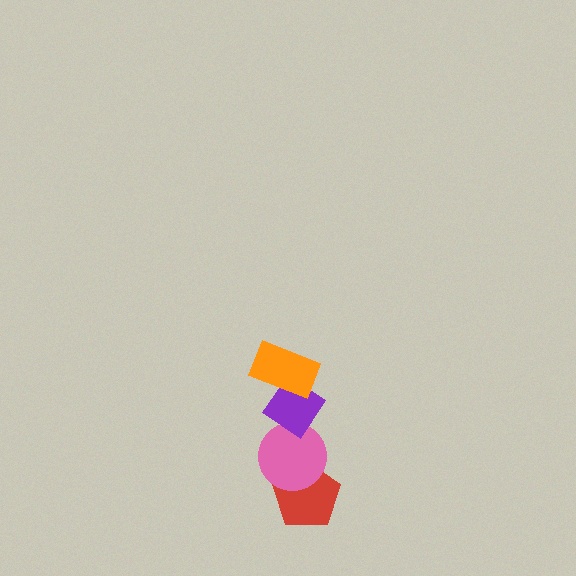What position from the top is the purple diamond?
The purple diamond is 2nd from the top.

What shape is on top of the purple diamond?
The orange rectangle is on top of the purple diamond.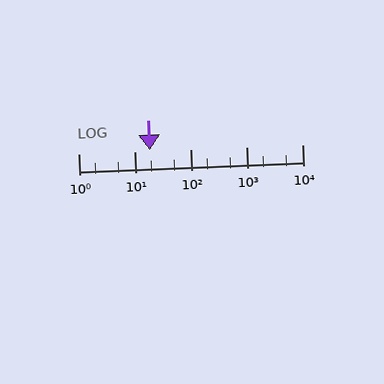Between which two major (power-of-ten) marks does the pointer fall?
The pointer is between 10 and 100.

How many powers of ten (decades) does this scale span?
The scale spans 4 decades, from 1 to 10000.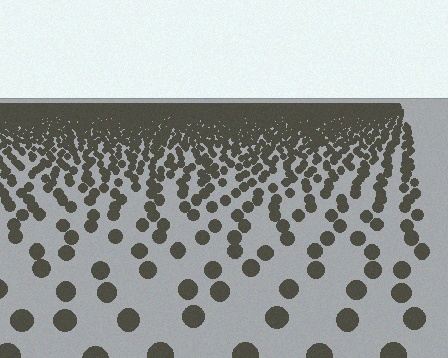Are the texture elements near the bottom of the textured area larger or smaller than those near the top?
Larger. Near the bottom, elements are closer to the viewer and appear at a bigger on-screen size.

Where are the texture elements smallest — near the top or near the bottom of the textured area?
Near the top.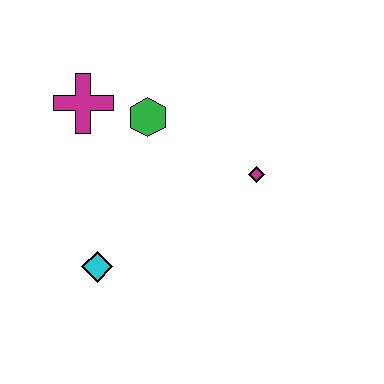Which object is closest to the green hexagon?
The magenta cross is closest to the green hexagon.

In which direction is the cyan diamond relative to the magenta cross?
The cyan diamond is below the magenta cross.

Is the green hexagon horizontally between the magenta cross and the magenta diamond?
Yes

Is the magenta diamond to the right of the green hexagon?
Yes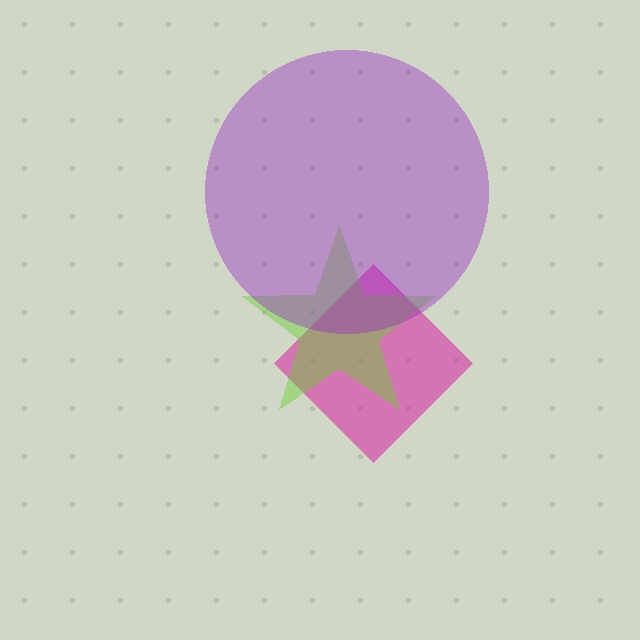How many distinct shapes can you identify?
There are 3 distinct shapes: a magenta diamond, a lime star, a purple circle.